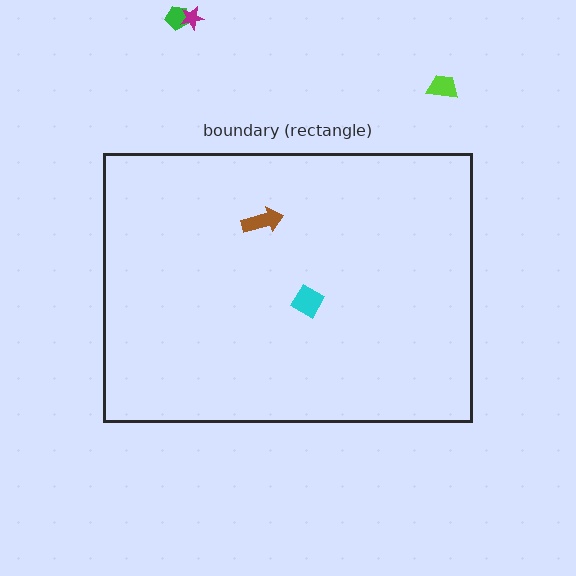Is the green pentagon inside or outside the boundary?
Outside.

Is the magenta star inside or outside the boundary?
Outside.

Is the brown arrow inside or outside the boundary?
Inside.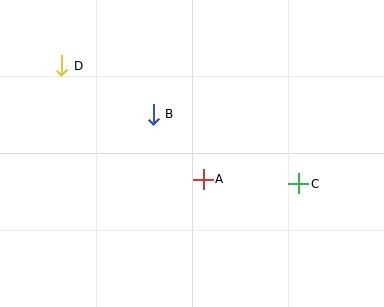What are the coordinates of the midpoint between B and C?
The midpoint between B and C is at (226, 149).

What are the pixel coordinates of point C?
Point C is at (299, 184).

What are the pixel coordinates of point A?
Point A is at (203, 179).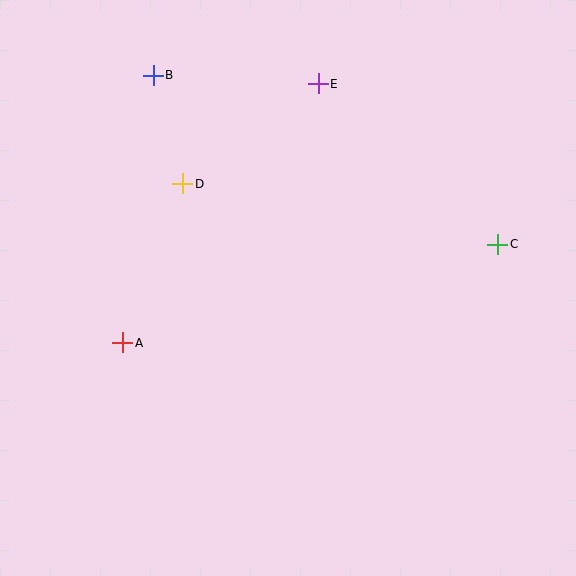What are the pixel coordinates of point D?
Point D is at (183, 184).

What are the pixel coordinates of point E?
Point E is at (318, 84).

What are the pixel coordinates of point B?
Point B is at (153, 75).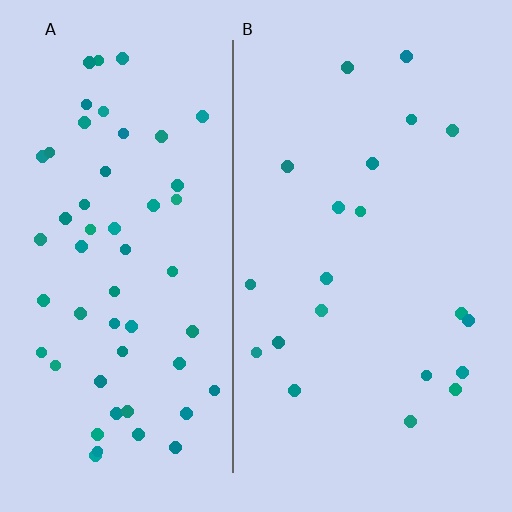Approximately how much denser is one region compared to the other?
Approximately 2.8× — region A over region B.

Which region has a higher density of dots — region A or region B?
A (the left).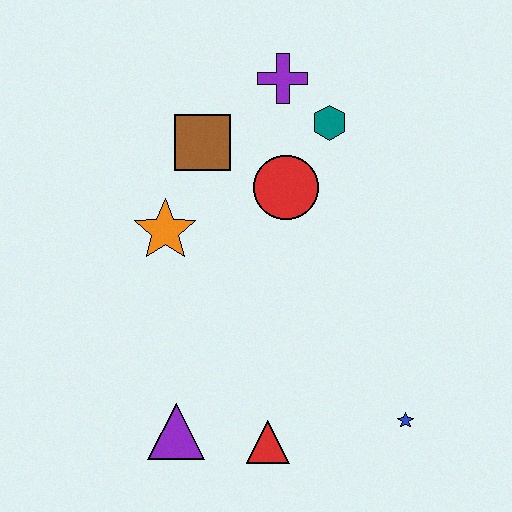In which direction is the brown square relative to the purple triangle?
The brown square is above the purple triangle.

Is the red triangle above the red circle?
No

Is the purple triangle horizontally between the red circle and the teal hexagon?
No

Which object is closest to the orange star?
The brown square is closest to the orange star.